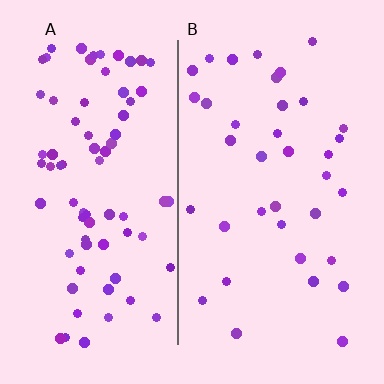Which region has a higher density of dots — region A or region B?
A (the left).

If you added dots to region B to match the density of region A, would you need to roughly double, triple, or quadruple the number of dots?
Approximately double.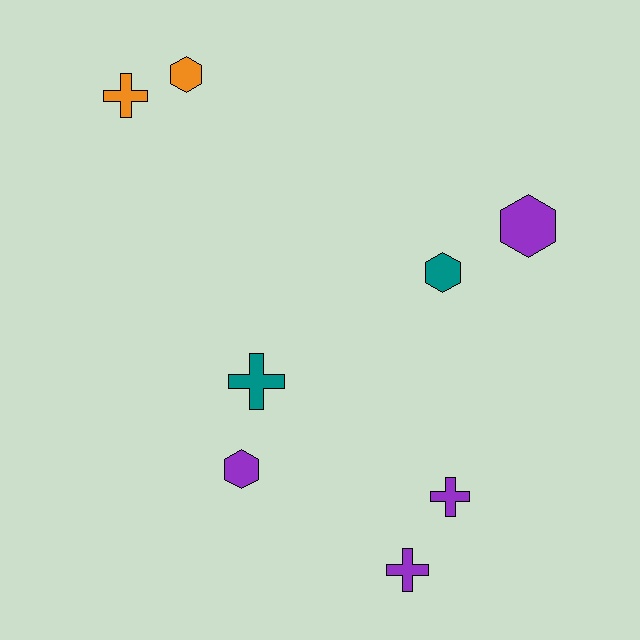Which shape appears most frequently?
Hexagon, with 4 objects.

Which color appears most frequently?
Purple, with 4 objects.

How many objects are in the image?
There are 8 objects.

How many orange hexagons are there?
There is 1 orange hexagon.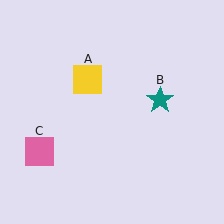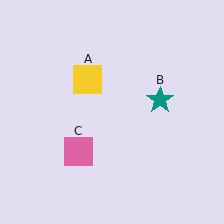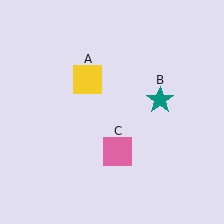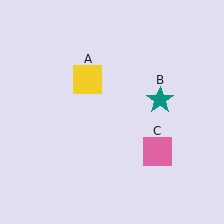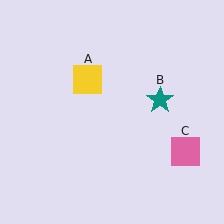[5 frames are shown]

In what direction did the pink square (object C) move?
The pink square (object C) moved right.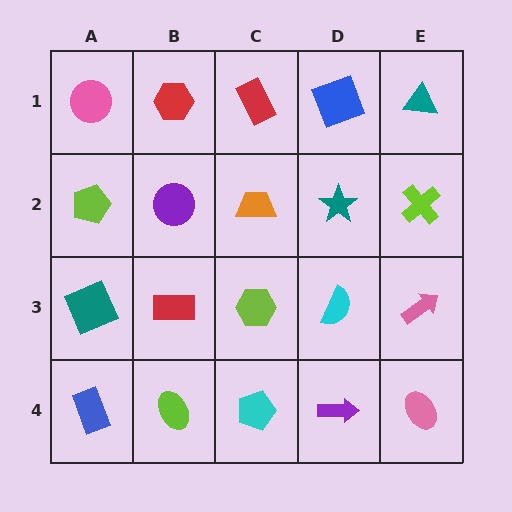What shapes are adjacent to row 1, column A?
A lime pentagon (row 2, column A), a red hexagon (row 1, column B).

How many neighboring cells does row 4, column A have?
2.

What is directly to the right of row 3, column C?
A cyan semicircle.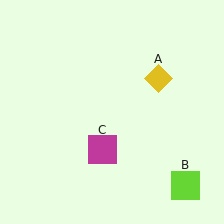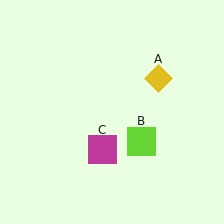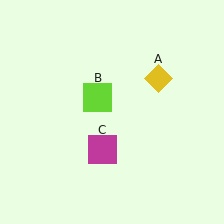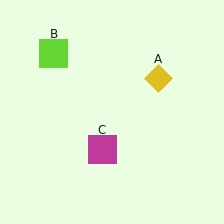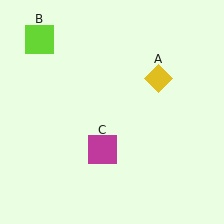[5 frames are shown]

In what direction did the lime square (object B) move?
The lime square (object B) moved up and to the left.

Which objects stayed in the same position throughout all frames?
Yellow diamond (object A) and magenta square (object C) remained stationary.